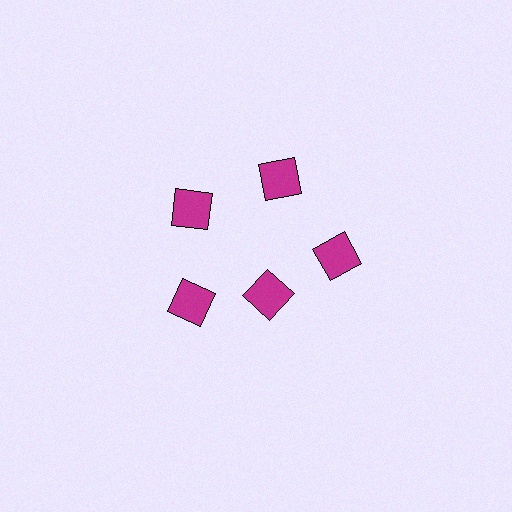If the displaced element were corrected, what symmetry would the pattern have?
It would have 5-fold rotational symmetry — the pattern would map onto itself every 72 degrees.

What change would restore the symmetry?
The symmetry would be restored by moving it outward, back onto the ring so that all 5 squares sit at equal angles and equal distance from the center.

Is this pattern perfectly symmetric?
No. The 5 magenta squares are arranged in a ring, but one element near the 5 o'clock position is pulled inward toward the center, breaking the 5-fold rotational symmetry.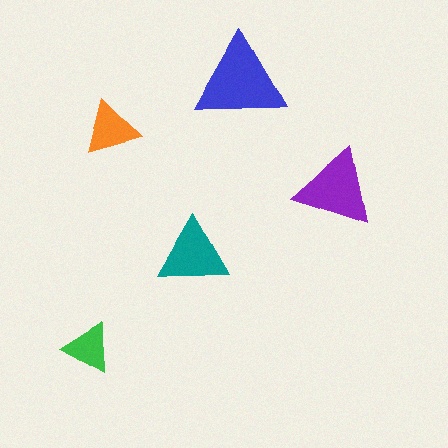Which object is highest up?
The blue triangle is topmost.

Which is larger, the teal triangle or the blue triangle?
The blue one.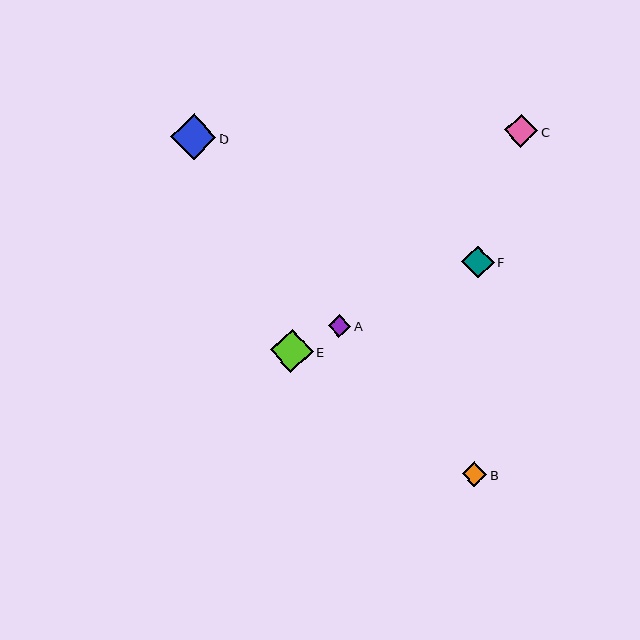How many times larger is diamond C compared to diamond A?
Diamond C is approximately 1.5 times the size of diamond A.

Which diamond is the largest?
Diamond D is the largest with a size of approximately 45 pixels.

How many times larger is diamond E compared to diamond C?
Diamond E is approximately 1.3 times the size of diamond C.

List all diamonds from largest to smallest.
From largest to smallest: D, E, C, F, B, A.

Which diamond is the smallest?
Diamond A is the smallest with a size of approximately 23 pixels.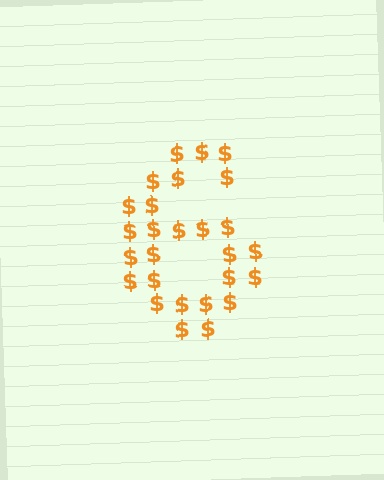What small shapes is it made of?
It is made of small dollar signs.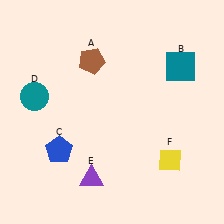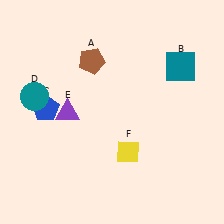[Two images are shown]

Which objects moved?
The objects that moved are: the blue pentagon (C), the purple triangle (E), the yellow diamond (F).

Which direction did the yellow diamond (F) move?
The yellow diamond (F) moved left.